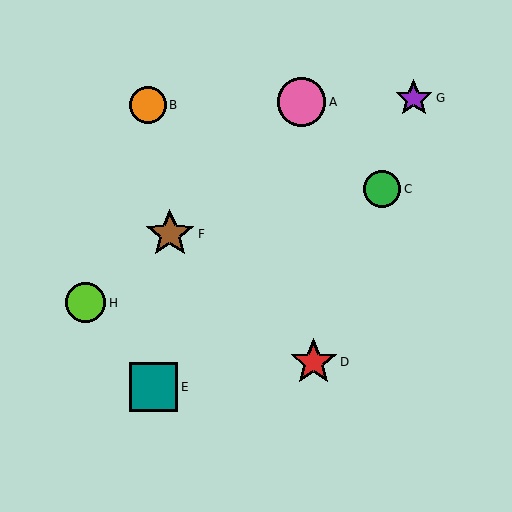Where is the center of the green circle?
The center of the green circle is at (382, 189).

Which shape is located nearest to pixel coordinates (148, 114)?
The orange circle (labeled B) at (148, 105) is nearest to that location.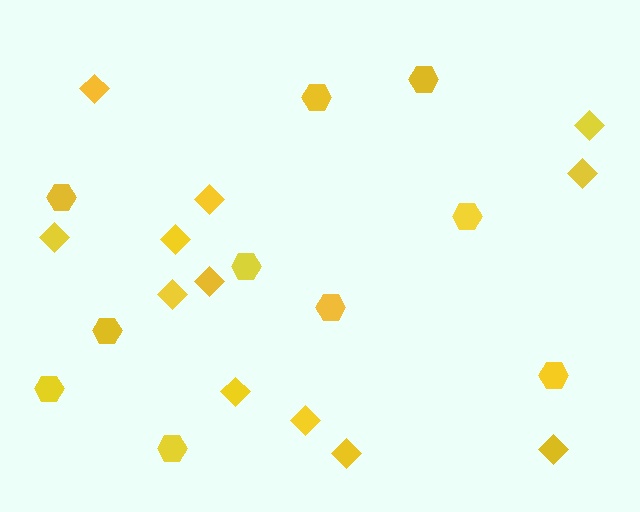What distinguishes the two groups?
There are 2 groups: one group of hexagons (10) and one group of diamonds (12).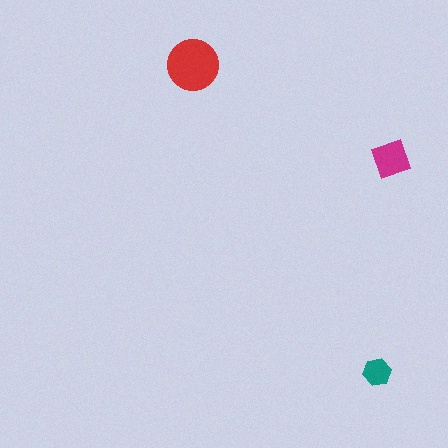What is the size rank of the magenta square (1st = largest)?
2nd.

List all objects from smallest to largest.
The teal hexagon, the magenta square, the red circle.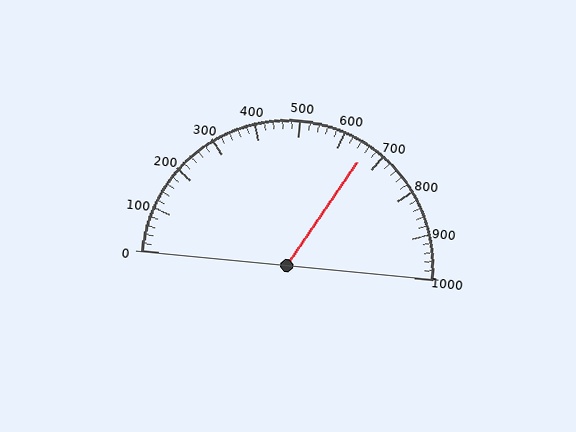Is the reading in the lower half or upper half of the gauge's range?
The reading is in the upper half of the range (0 to 1000).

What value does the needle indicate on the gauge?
The needle indicates approximately 660.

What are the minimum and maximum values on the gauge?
The gauge ranges from 0 to 1000.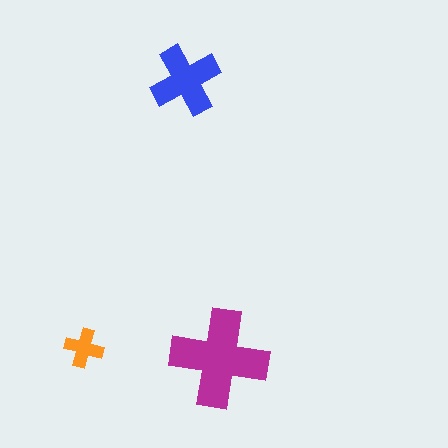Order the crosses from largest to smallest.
the magenta one, the blue one, the orange one.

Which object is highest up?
The blue cross is topmost.